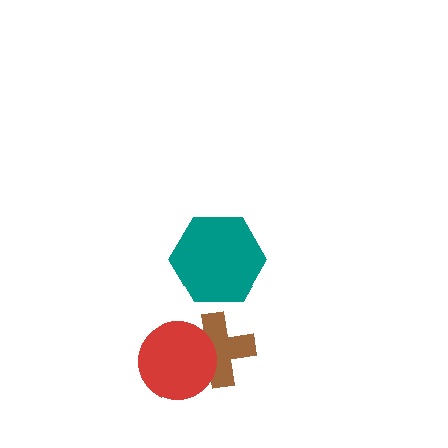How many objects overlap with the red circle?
1 object overlaps with the red circle.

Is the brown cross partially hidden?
Yes, it is partially covered by another shape.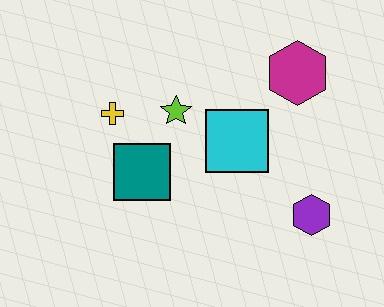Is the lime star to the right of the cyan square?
No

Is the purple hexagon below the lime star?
Yes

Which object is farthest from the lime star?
The purple hexagon is farthest from the lime star.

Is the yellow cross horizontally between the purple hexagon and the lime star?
No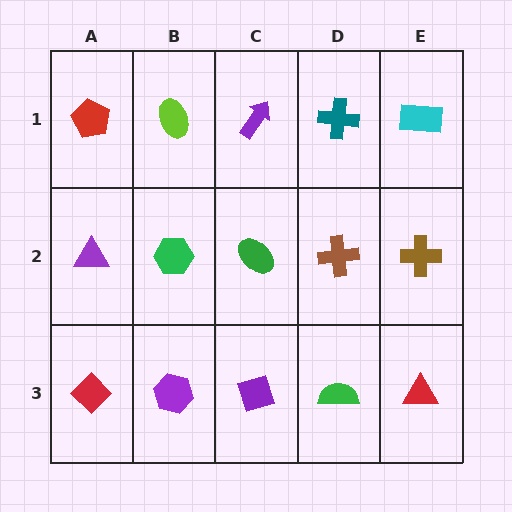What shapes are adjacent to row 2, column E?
A cyan rectangle (row 1, column E), a red triangle (row 3, column E), a brown cross (row 2, column D).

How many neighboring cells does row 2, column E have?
3.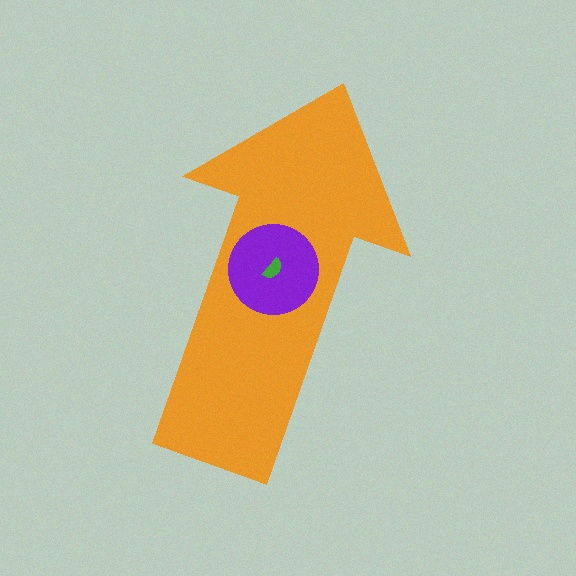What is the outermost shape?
The orange arrow.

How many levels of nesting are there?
3.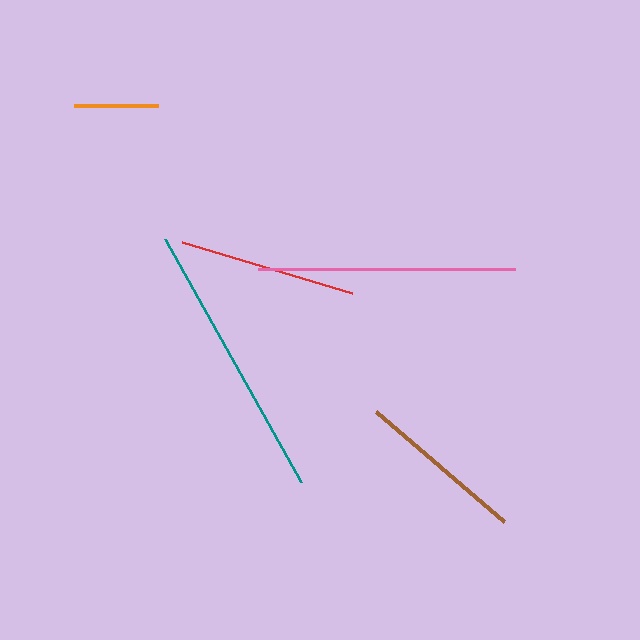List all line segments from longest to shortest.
From longest to shortest: teal, pink, red, brown, orange.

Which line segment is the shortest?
The orange line is the shortest at approximately 84 pixels.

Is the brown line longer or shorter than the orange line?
The brown line is longer than the orange line.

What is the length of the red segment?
The red segment is approximately 177 pixels long.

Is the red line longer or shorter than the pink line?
The pink line is longer than the red line.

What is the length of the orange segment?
The orange segment is approximately 84 pixels long.